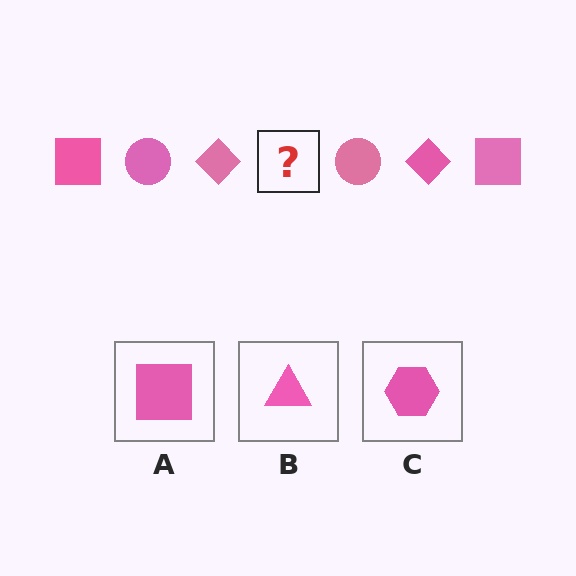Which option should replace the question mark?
Option A.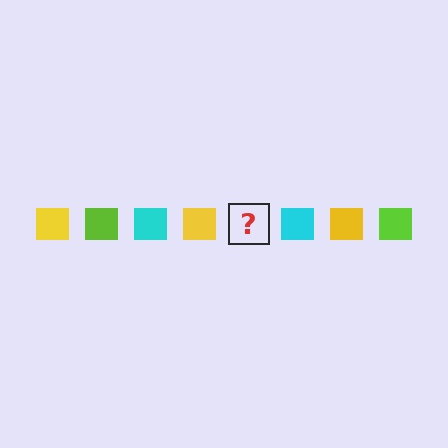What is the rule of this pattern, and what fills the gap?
The rule is that the pattern cycles through yellow, lime, cyan squares. The gap should be filled with a lime square.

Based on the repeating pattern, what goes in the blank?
The blank should be a lime square.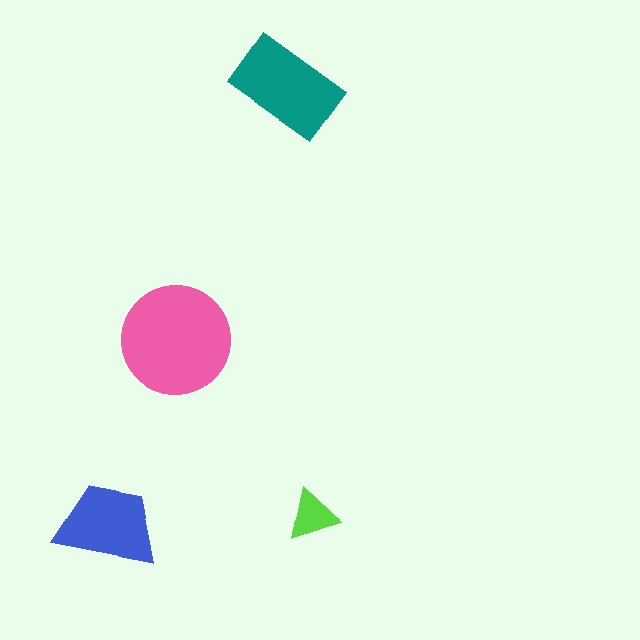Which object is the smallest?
The lime triangle.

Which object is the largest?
The pink circle.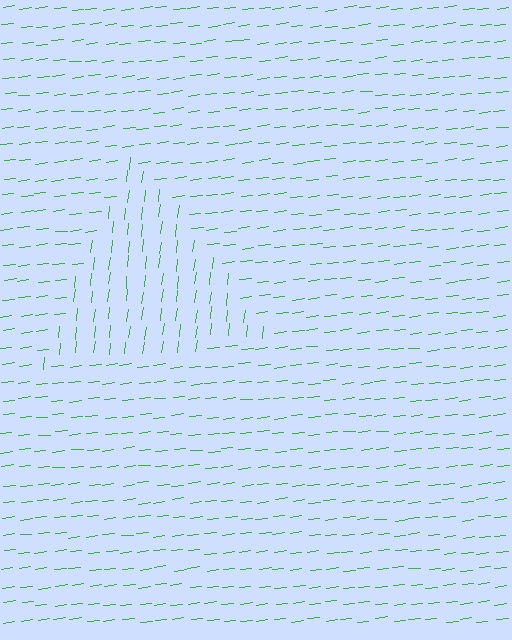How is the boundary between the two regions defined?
The boundary is defined purely by a change in line orientation (approximately 76 degrees difference). All lines are the same color and thickness.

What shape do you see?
I see a triangle.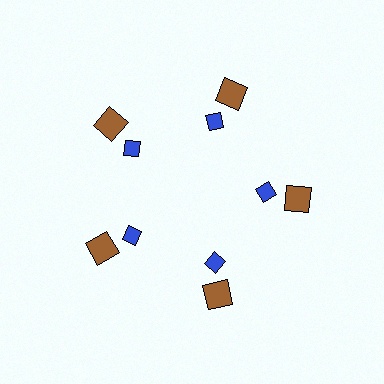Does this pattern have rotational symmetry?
Yes, this pattern has 5-fold rotational symmetry. It looks the same after rotating 72 degrees around the center.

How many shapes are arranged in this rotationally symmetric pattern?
There are 10 shapes, arranged in 5 groups of 2.